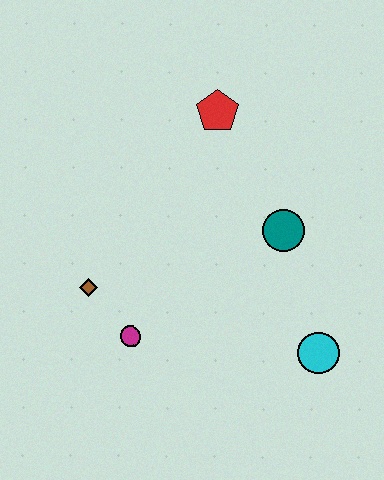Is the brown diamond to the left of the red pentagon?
Yes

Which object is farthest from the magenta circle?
The red pentagon is farthest from the magenta circle.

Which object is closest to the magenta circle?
The brown diamond is closest to the magenta circle.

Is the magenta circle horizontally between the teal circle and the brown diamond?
Yes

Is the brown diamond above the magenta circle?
Yes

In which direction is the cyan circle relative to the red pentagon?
The cyan circle is below the red pentagon.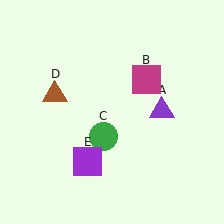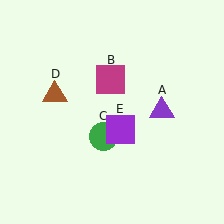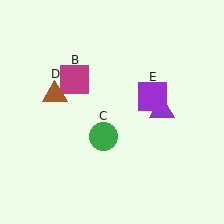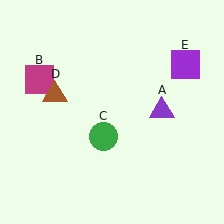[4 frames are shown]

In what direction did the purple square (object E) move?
The purple square (object E) moved up and to the right.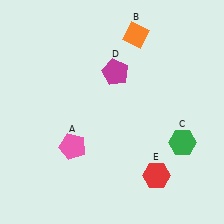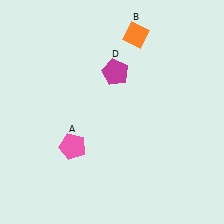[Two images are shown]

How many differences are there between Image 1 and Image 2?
There are 2 differences between the two images.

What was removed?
The red hexagon (E), the green hexagon (C) were removed in Image 2.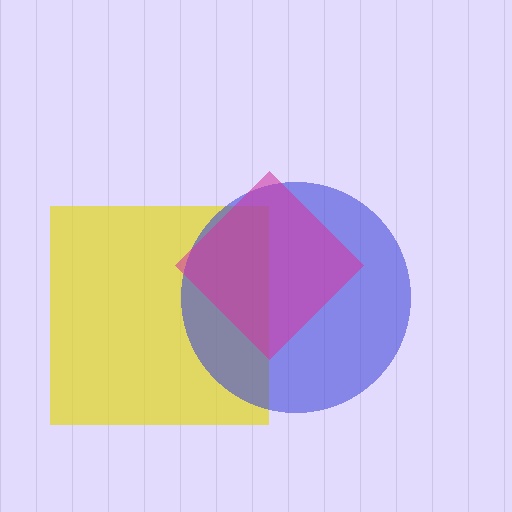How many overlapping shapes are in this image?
There are 3 overlapping shapes in the image.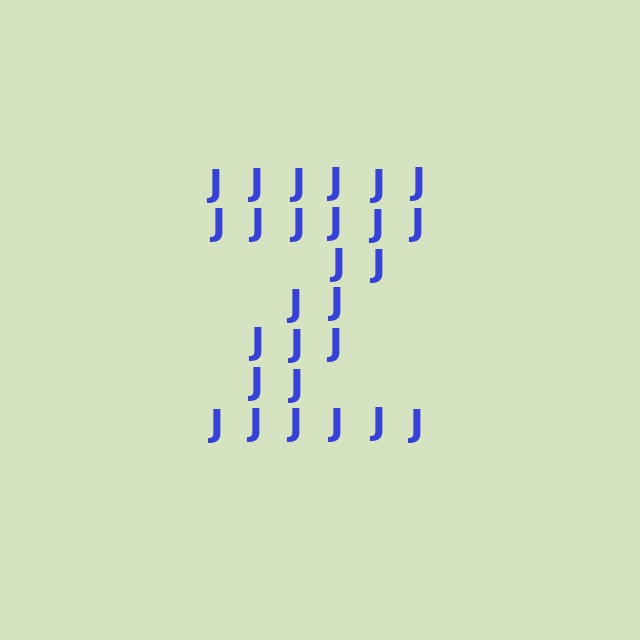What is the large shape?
The large shape is the letter Z.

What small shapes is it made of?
It is made of small letter J's.